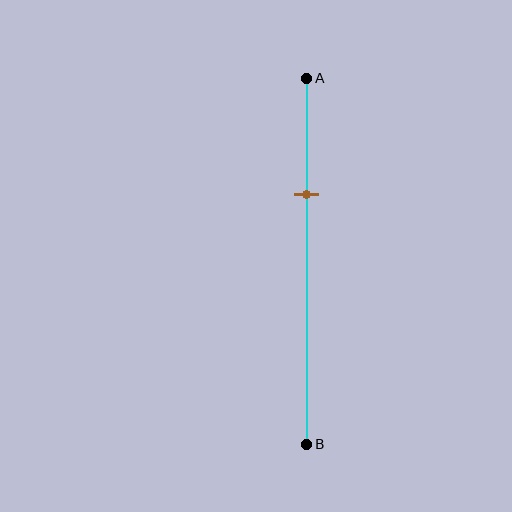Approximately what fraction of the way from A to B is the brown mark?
The brown mark is approximately 30% of the way from A to B.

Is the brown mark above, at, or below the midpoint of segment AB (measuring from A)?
The brown mark is above the midpoint of segment AB.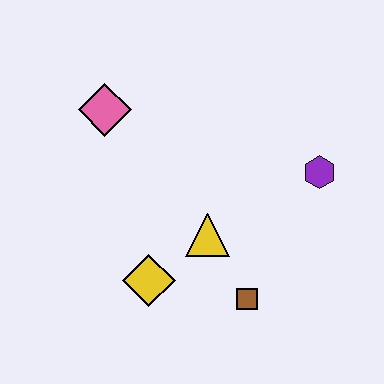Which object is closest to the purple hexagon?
The yellow triangle is closest to the purple hexagon.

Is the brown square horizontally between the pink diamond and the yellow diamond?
No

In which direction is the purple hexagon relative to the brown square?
The purple hexagon is above the brown square.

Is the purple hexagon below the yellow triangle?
No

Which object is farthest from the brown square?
The pink diamond is farthest from the brown square.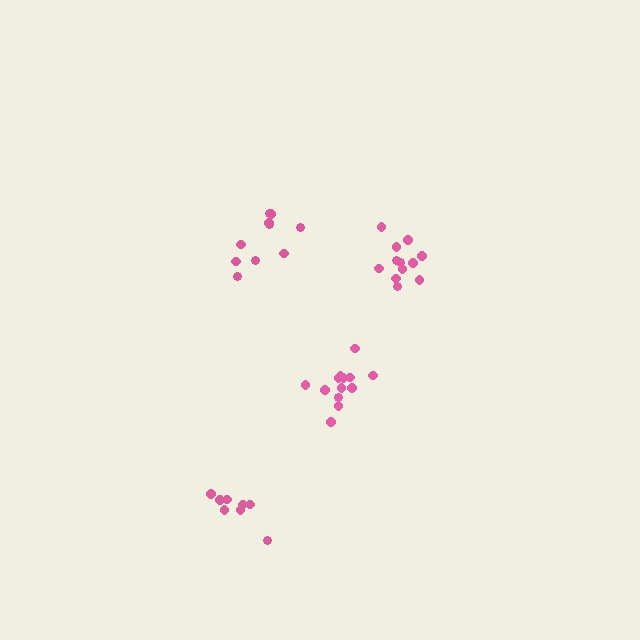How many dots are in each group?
Group 1: 12 dots, Group 2: 13 dots, Group 3: 10 dots, Group 4: 8 dots (43 total).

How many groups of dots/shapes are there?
There are 4 groups.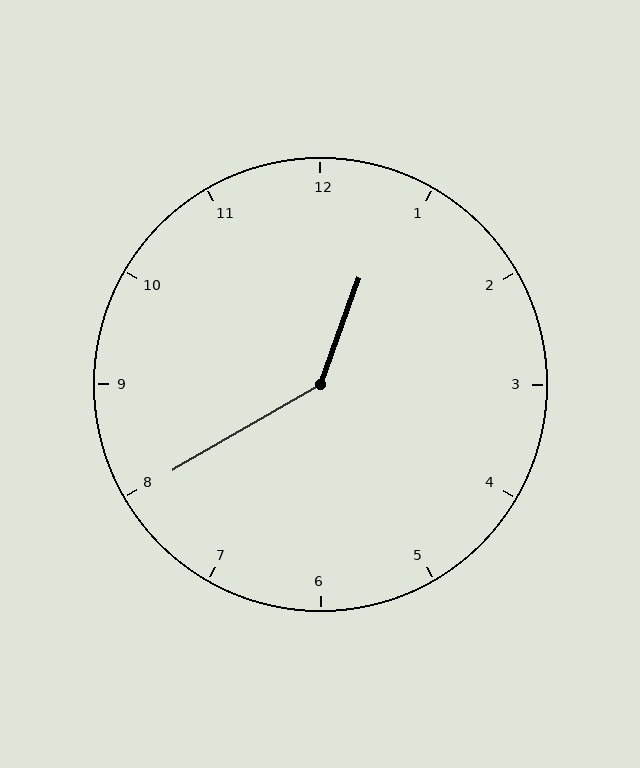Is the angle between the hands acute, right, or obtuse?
It is obtuse.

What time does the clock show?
12:40.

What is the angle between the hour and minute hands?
Approximately 140 degrees.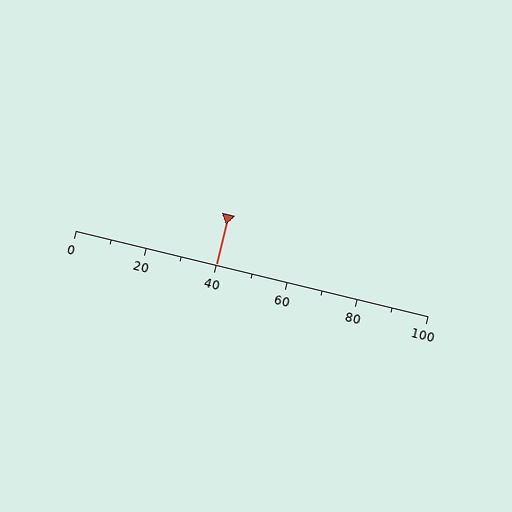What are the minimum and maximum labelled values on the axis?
The axis runs from 0 to 100.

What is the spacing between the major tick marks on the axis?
The major ticks are spaced 20 apart.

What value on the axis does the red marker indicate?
The marker indicates approximately 40.